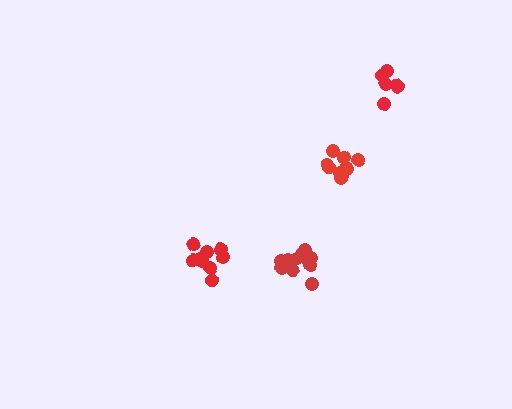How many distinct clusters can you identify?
There are 4 distinct clusters.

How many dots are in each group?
Group 1: 6 dots, Group 2: 11 dots, Group 3: 9 dots, Group 4: 10 dots (36 total).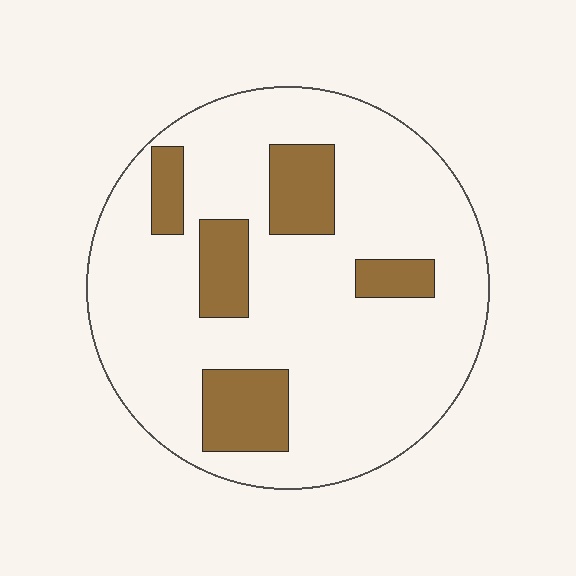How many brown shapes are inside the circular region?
5.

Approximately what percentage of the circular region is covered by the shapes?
Approximately 20%.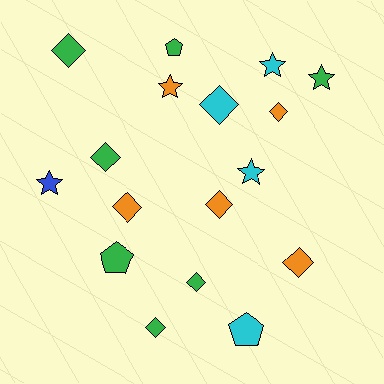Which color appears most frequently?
Green, with 7 objects.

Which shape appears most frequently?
Diamond, with 9 objects.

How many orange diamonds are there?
There are 4 orange diamonds.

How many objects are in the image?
There are 17 objects.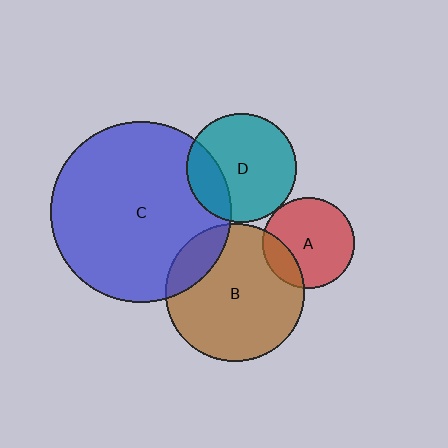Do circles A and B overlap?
Yes.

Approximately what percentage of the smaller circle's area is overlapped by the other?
Approximately 20%.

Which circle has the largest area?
Circle C (blue).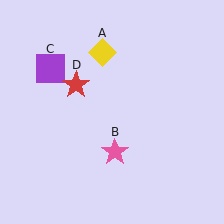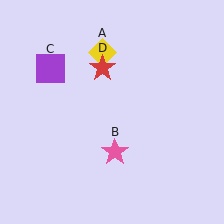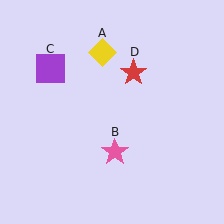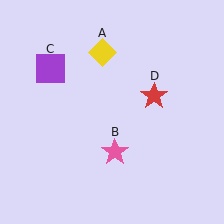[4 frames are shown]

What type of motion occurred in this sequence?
The red star (object D) rotated clockwise around the center of the scene.